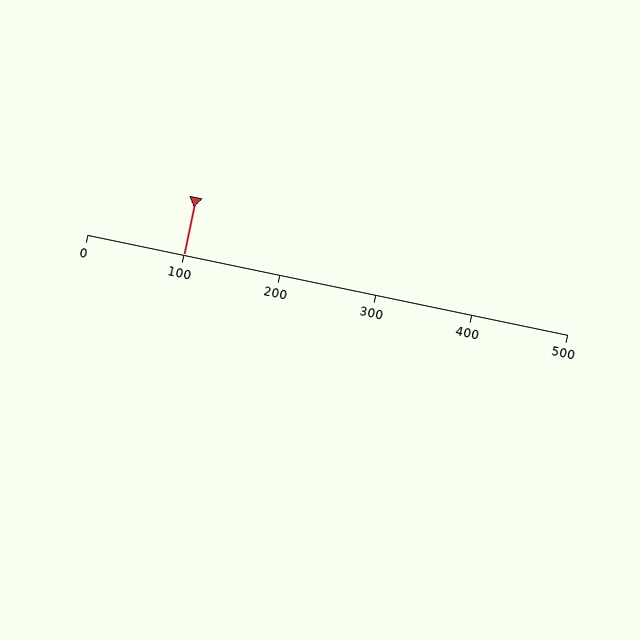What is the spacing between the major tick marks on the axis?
The major ticks are spaced 100 apart.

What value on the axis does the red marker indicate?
The marker indicates approximately 100.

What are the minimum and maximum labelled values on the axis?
The axis runs from 0 to 500.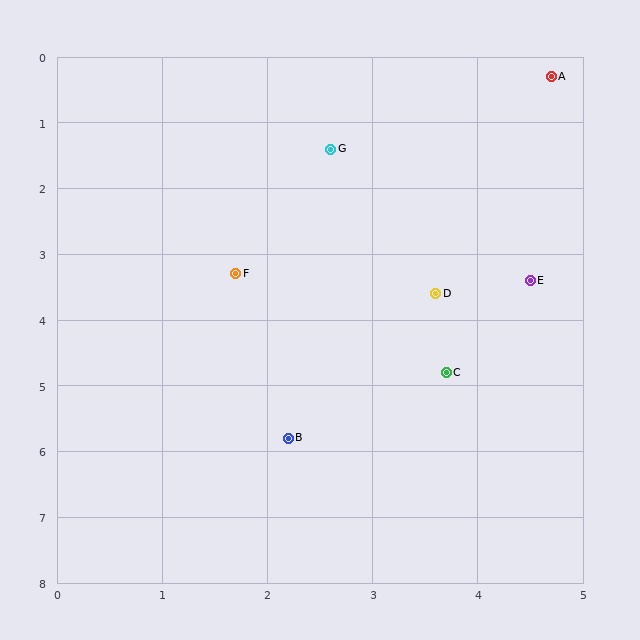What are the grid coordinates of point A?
Point A is at approximately (4.7, 0.3).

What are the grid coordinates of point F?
Point F is at approximately (1.7, 3.3).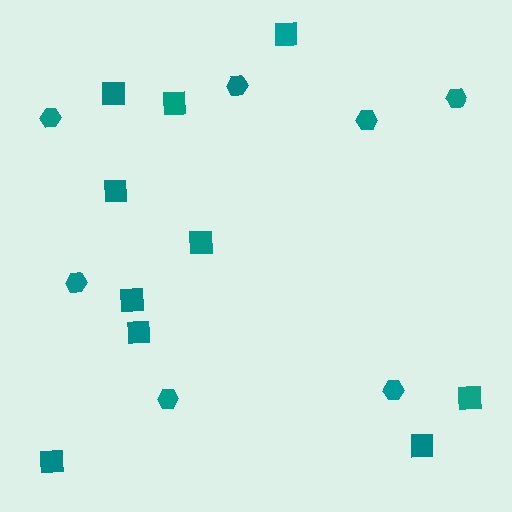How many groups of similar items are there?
There are 2 groups: one group of squares (10) and one group of hexagons (7).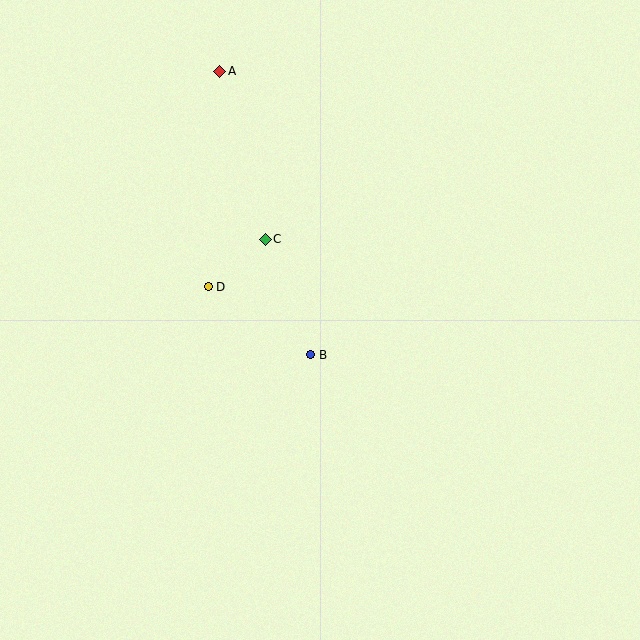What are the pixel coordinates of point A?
Point A is at (220, 71).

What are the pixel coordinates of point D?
Point D is at (208, 287).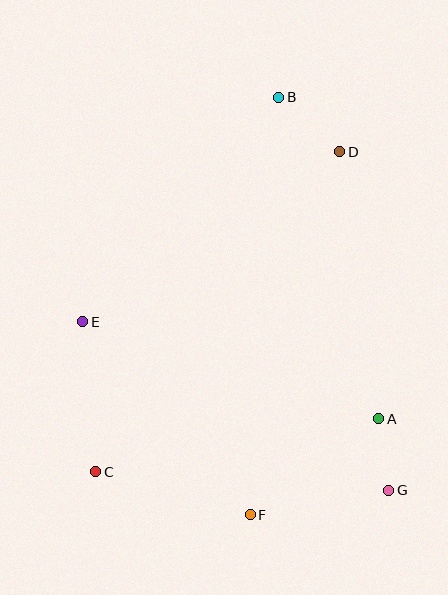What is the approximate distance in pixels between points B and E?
The distance between B and E is approximately 298 pixels.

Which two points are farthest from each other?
Points B and F are farthest from each other.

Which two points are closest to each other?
Points A and G are closest to each other.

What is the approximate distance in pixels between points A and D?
The distance between A and D is approximately 270 pixels.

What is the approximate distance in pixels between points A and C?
The distance between A and C is approximately 288 pixels.